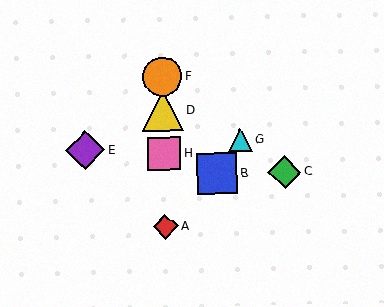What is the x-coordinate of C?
Object C is at x≈285.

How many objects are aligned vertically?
4 objects (A, D, F, H) are aligned vertically.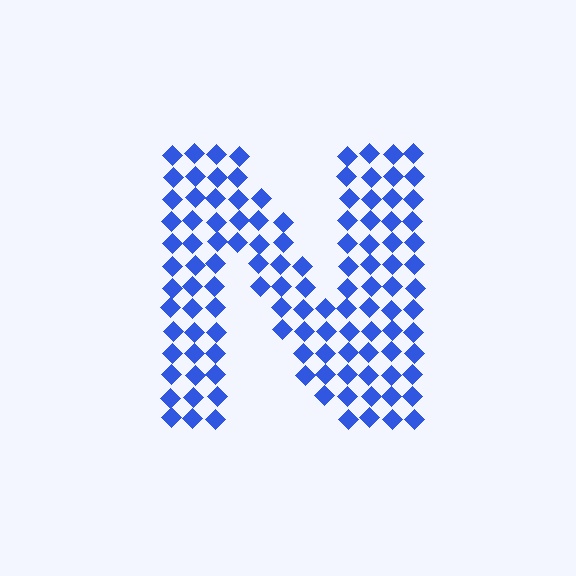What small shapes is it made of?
It is made of small diamonds.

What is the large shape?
The large shape is the letter N.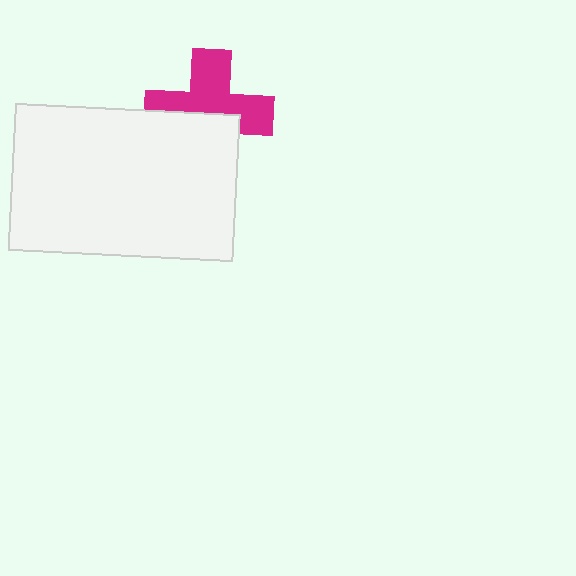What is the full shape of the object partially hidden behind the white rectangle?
The partially hidden object is a magenta cross.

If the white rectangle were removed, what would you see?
You would see the complete magenta cross.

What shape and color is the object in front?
The object in front is a white rectangle.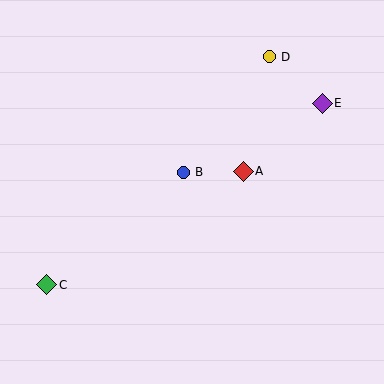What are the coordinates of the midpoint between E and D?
The midpoint between E and D is at (296, 80).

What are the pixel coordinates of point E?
Point E is at (322, 103).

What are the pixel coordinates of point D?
Point D is at (269, 57).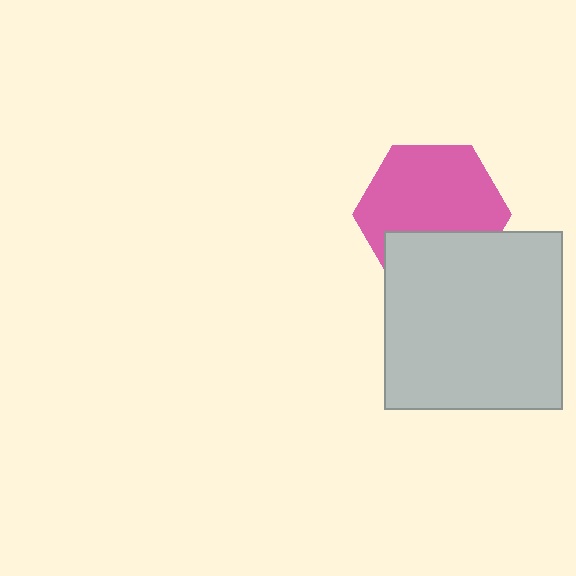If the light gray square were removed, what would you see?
You would see the complete pink hexagon.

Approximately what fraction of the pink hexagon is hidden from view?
Roughly 32% of the pink hexagon is hidden behind the light gray square.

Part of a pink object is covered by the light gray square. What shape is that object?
It is a hexagon.